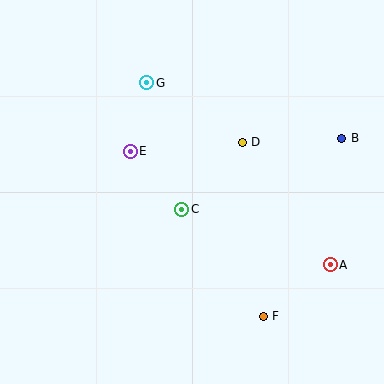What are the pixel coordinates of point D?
Point D is at (242, 142).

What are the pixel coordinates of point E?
Point E is at (130, 151).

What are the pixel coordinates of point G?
Point G is at (147, 83).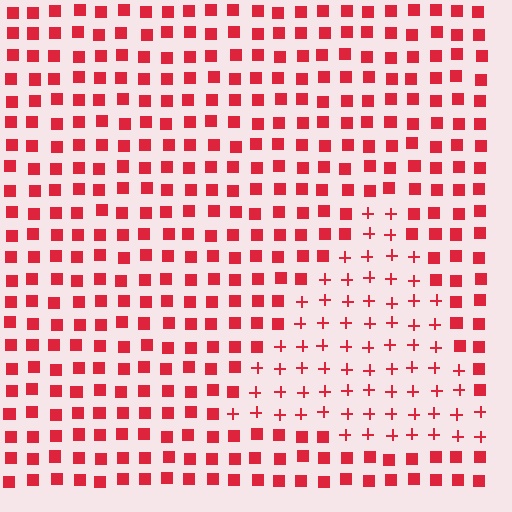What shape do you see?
I see a triangle.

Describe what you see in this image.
The image is filled with small red elements arranged in a uniform grid. A triangle-shaped region contains plus signs, while the surrounding area contains squares. The boundary is defined purely by the change in element shape.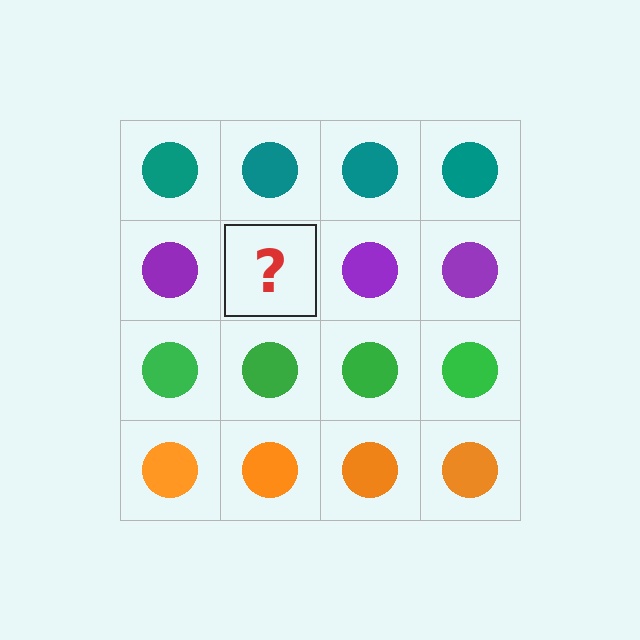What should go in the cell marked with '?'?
The missing cell should contain a purple circle.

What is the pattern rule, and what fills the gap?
The rule is that each row has a consistent color. The gap should be filled with a purple circle.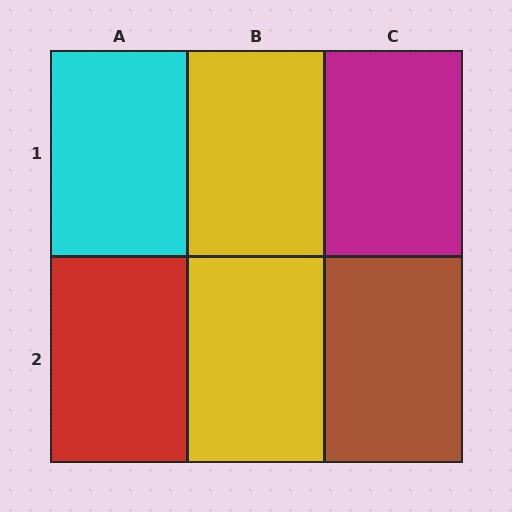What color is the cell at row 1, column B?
Yellow.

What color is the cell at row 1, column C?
Magenta.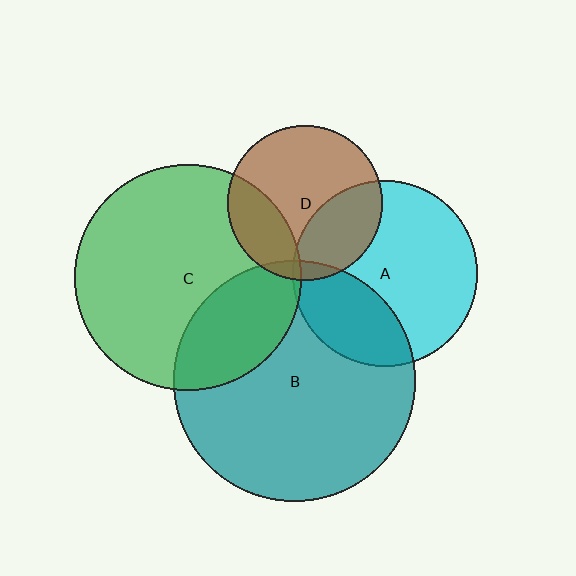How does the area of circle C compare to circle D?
Approximately 2.1 times.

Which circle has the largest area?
Circle B (teal).